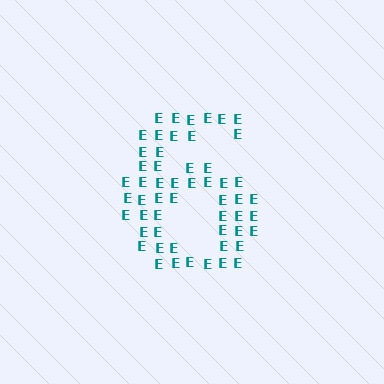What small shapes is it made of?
It is made of small letter E's.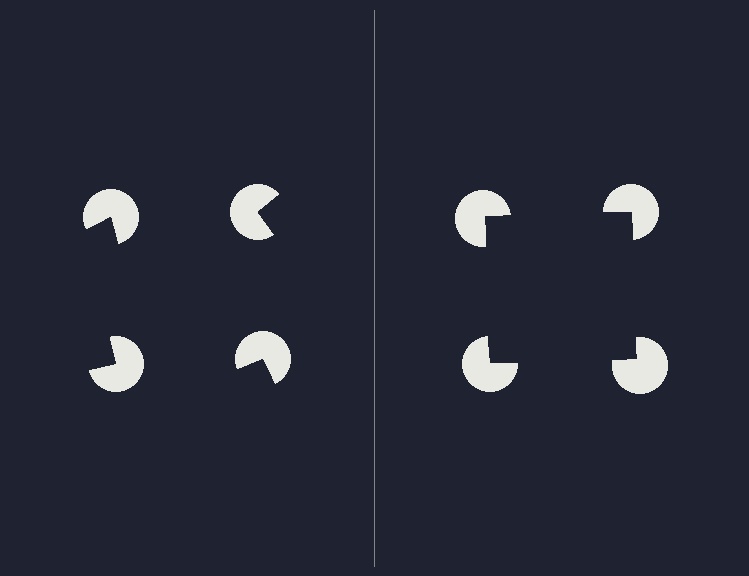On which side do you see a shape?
An illusory square appears on the right side. On the left side the wedge cuts are rotated, so no coherent shape forms.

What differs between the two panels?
The pac-man discs are positioned identically on both sides; only the wedge orientations differ. On the right they align to a square; on the left they are misaligned.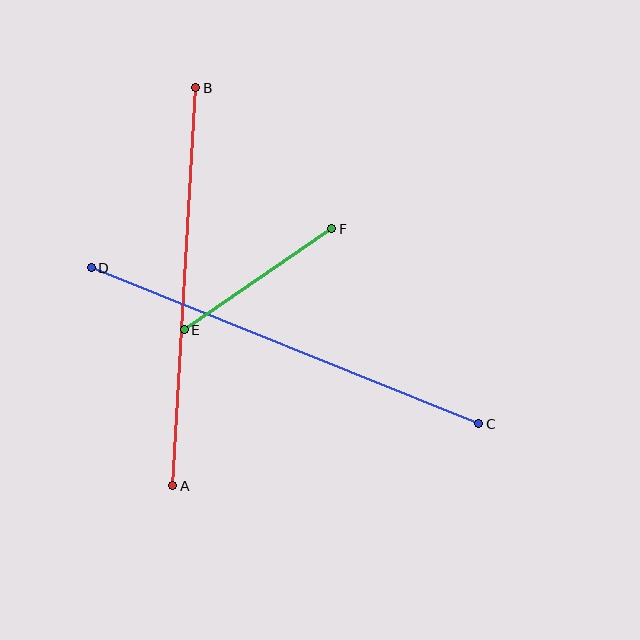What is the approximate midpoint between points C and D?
The midpoint is at approximately (285, 346) pixels.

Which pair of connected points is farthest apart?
Points C and D are farthest apart.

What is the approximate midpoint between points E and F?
The midpoint is at approximately (258, 279) pixels.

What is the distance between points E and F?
The distance is approximately 179 pixels.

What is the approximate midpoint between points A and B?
The midpoint is at approximately (184, 287) pixels.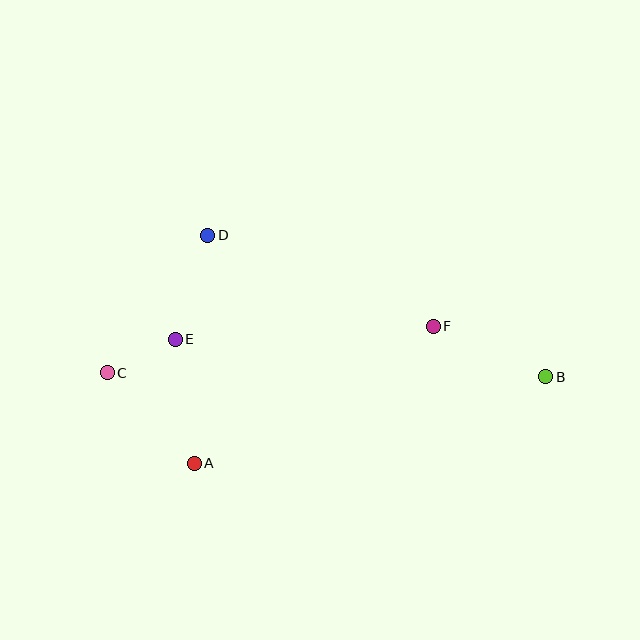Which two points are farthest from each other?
Points B and C are farthest from each other.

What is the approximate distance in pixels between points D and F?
The distance between D and F is approximately 243 pixels.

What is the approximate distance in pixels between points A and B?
The distance between A and B is approximately 362 pixels.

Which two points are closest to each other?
Points C and E are closest to each other.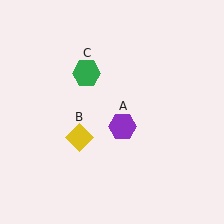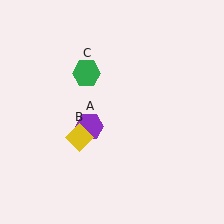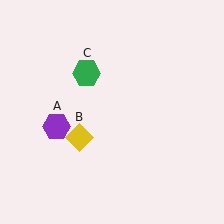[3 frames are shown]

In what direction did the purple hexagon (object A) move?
The purple hexagon (object A) moved left.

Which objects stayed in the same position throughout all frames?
Yellow diamond (object B) and green hexagon (object C) remained stationary.